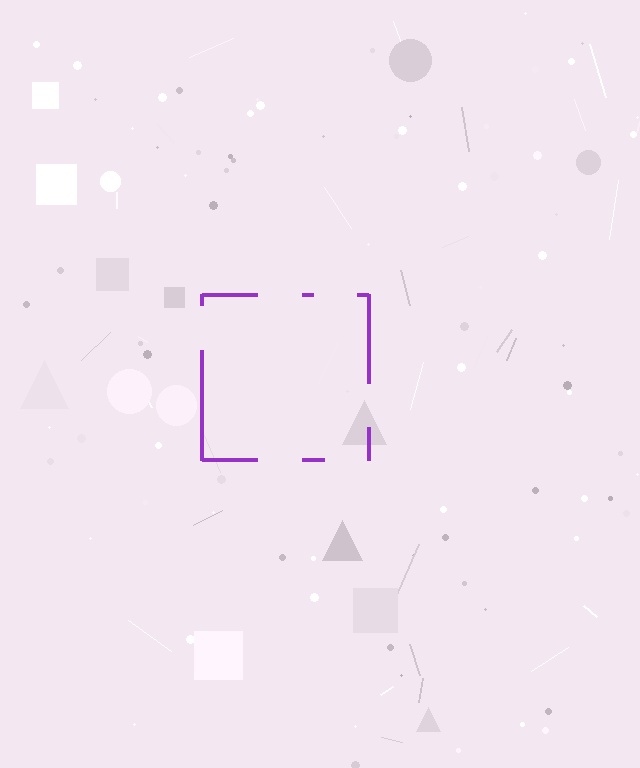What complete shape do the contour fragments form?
The contour fragments form a square.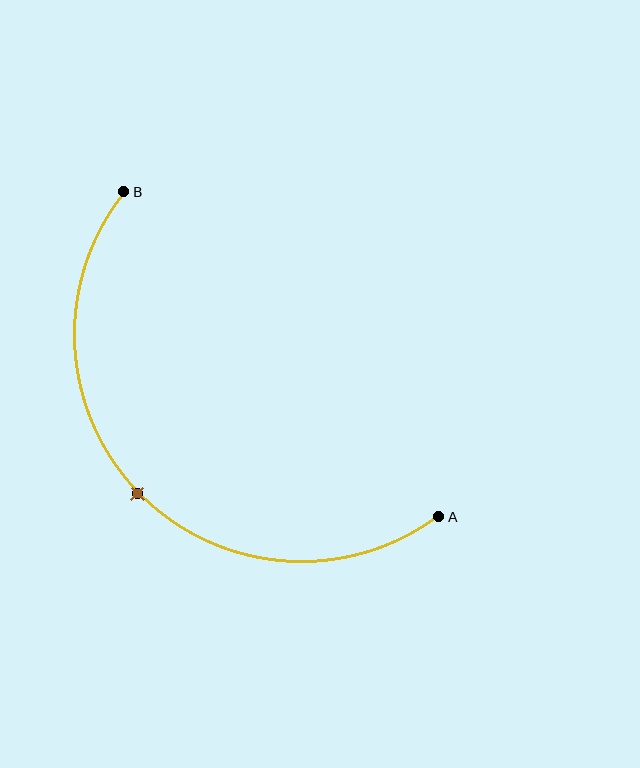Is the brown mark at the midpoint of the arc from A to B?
Yes. The brown mark lies on the arc at equal arc-length from both A and B — it is the arc midpoint.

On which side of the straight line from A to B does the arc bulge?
The arc bulges below and to the left of the straight line connecting A and B.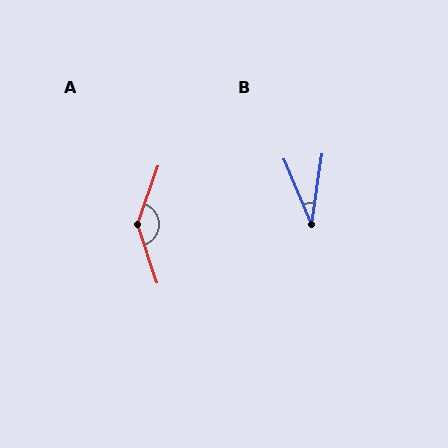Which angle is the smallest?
B, at approximately 32 degrees.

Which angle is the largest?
A, at approximately 142 degrees.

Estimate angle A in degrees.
Approximately 142 degrees.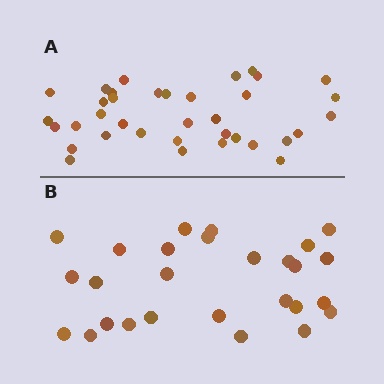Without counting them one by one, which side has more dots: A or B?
Region A (the top region) has more dots.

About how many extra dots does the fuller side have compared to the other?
Region A has roughly 8 or so more dots than region B.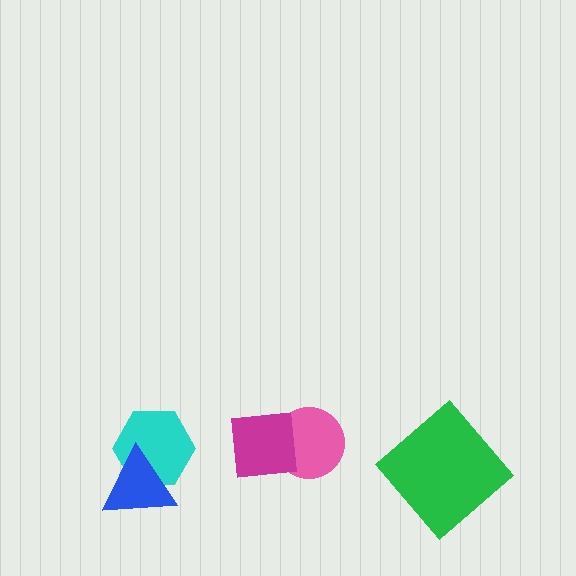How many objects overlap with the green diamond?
0 objects overlap with the green diamond.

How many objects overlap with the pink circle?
1 object overlaps with the pink circle.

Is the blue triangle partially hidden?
No, no other shape covers it.